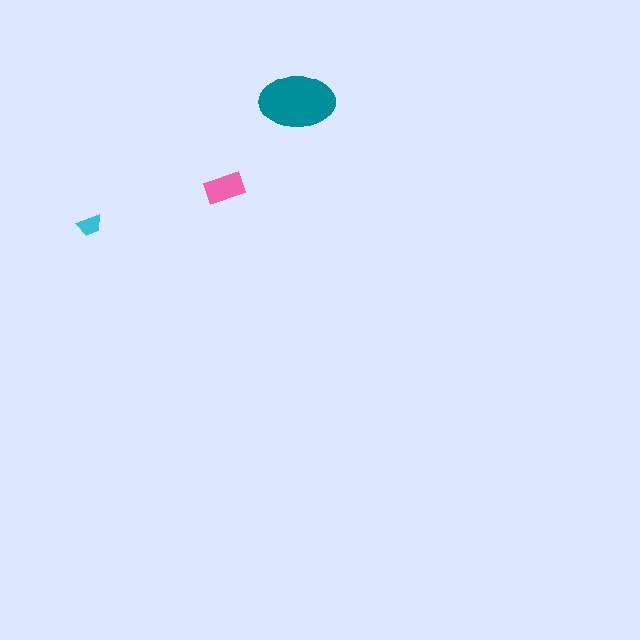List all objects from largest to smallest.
The teal ellipse, the pink rectangle, the cyan trapezoid.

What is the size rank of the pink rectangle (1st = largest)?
2nd.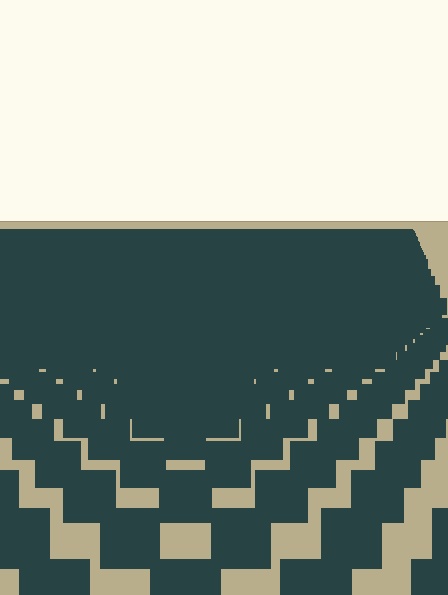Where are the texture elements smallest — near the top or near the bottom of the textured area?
Near the top.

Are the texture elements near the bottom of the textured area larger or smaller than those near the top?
Larger. Near the bottom, elements are closer to the viewer and appear at a bigger on-screen size.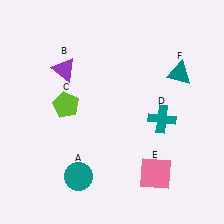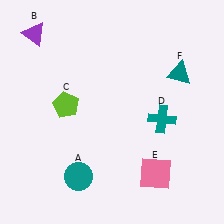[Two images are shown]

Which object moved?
The purple triangle (B) moved up.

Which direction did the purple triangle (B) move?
The purple triangle (B) moved up.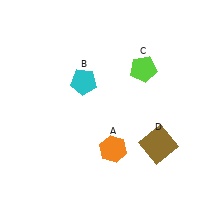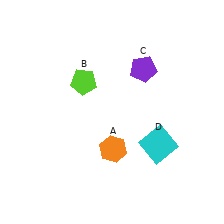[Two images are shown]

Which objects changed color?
B changed from cyan to lime. C changed from lime to purple. D changed from brown to cyan.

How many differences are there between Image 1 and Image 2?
There are 3 differences between the two images.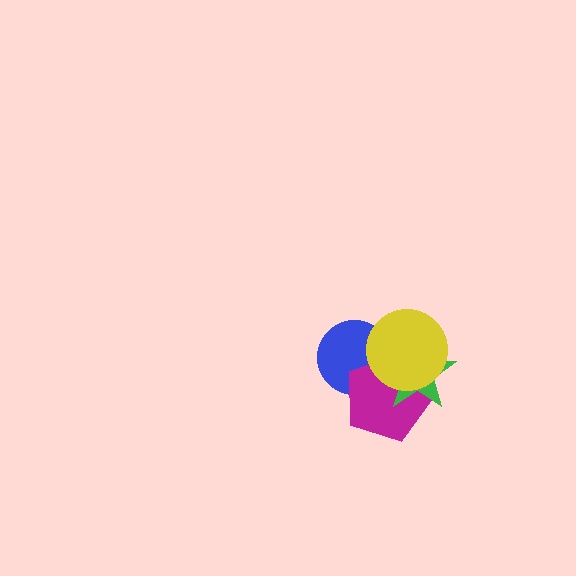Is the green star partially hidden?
Yes, it is partially covered by another shape.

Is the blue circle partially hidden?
Yes, it is partially covered by another shape.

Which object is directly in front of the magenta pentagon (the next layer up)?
The green star is directly in front of the magenta pentagon.